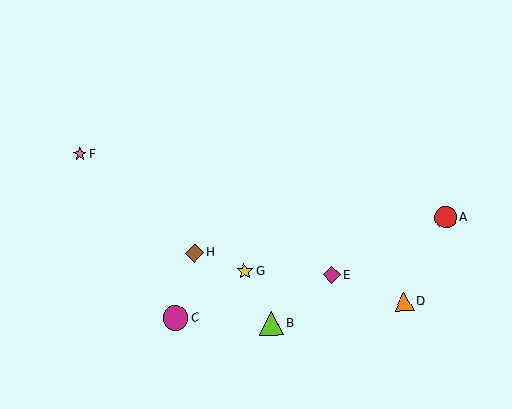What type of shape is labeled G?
Shape G is a yellow star.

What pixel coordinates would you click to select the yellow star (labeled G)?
Click at (244, 271) to select the yellow star G.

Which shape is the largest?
The magenta circle (labeled C) is the largest.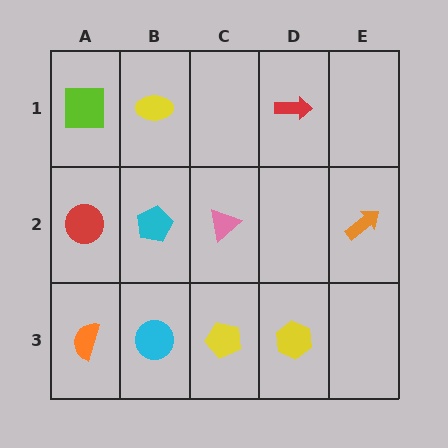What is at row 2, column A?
A red circle.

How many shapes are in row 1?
3 shapes.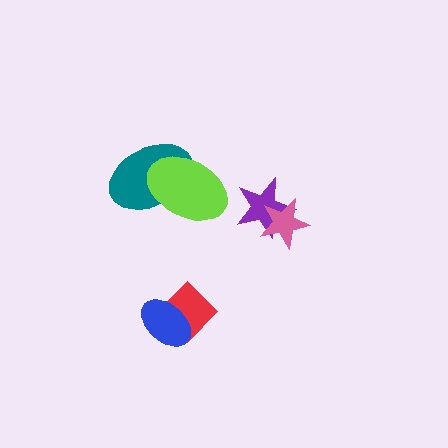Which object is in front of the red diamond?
The blue ellipse is in front of the red diamond.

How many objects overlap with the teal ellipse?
1 object overlaps with the teal ellipse.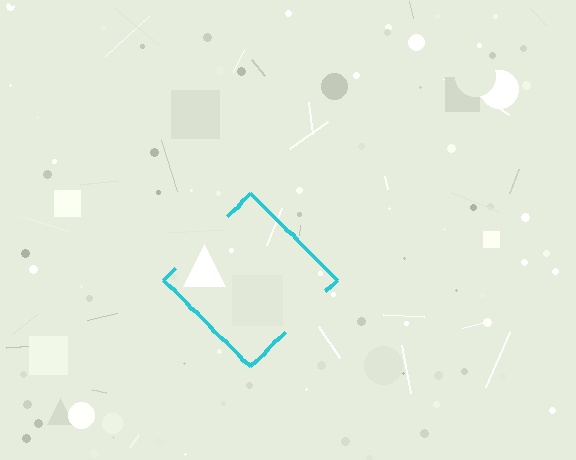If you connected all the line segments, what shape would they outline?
They would outline a diamond.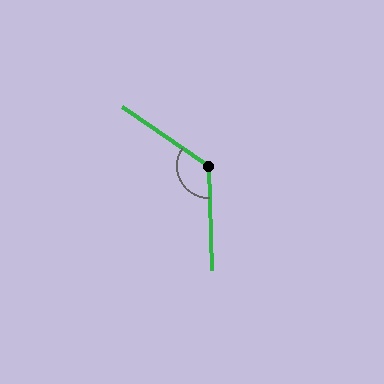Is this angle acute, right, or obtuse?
It is obtuse.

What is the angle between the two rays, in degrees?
Approximately 126 degrees.